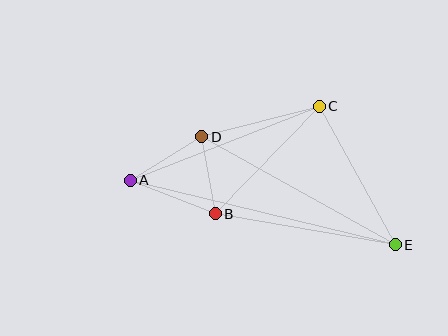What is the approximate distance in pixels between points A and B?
The distance between A and B is approximately 92 pixels.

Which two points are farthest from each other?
Points A and E are farthest from each other.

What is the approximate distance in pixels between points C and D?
The distance between C and D is approximately 121 pixels.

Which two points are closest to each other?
Points B and D are closest to each other.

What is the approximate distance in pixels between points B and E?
The distance between B and E is approximately 183 pixels.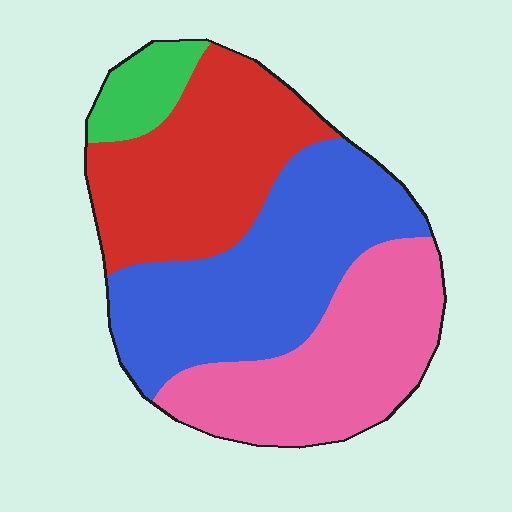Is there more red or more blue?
Blue.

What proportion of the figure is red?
Red covers roughly 30% of the figure.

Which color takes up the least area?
Green, at roughly 5%.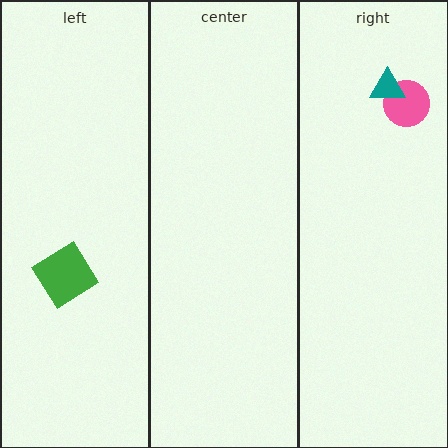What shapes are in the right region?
The pink circle, the teal triangle.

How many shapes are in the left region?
1.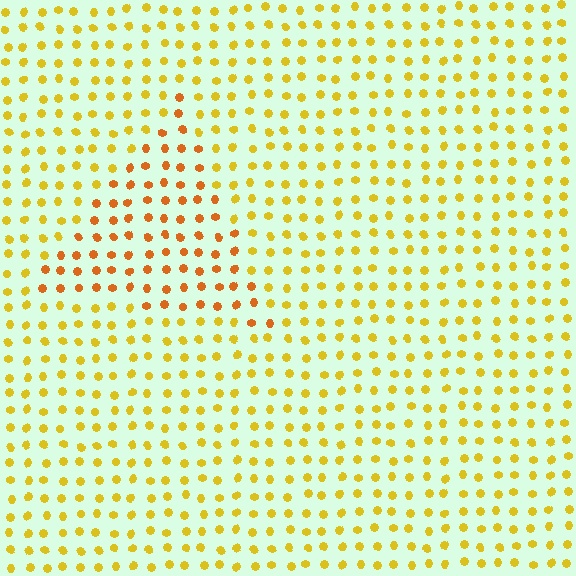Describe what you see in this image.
The image is filled with small yellow elements in a uniform arrangement. A triangle-shaped region is visible where the elements are tinted to a slightly different hue, forming a subtle color boundary.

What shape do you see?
I see a triangle.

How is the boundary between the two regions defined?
The boundary is defined purely by a slight shift in hue (about 28 degrees). Spacing, size, and orientation are identical on both sides.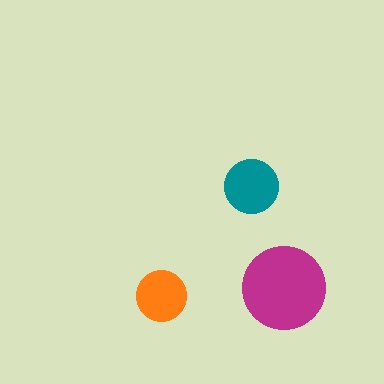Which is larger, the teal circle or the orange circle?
The teal one.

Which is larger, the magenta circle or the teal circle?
The magenta one.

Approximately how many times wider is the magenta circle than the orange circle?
About 1.5 times wider.